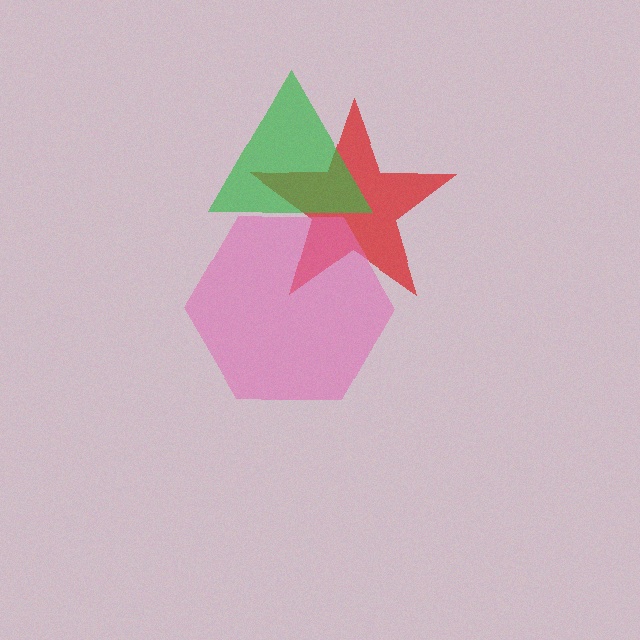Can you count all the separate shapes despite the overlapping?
Yes, there are 3 separate shapes.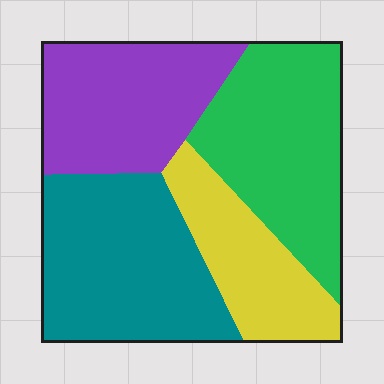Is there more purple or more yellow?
Purple.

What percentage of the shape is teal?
Teal covers 30% of the shape.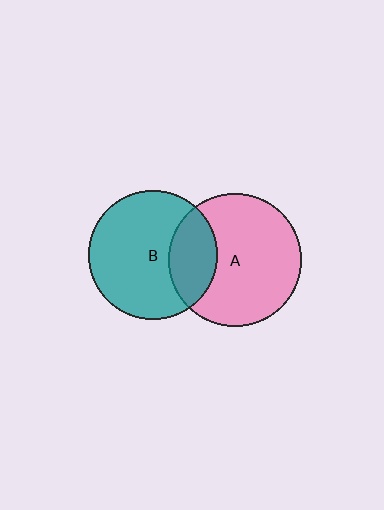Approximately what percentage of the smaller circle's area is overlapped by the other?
Approximately 25%.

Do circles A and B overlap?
Yes.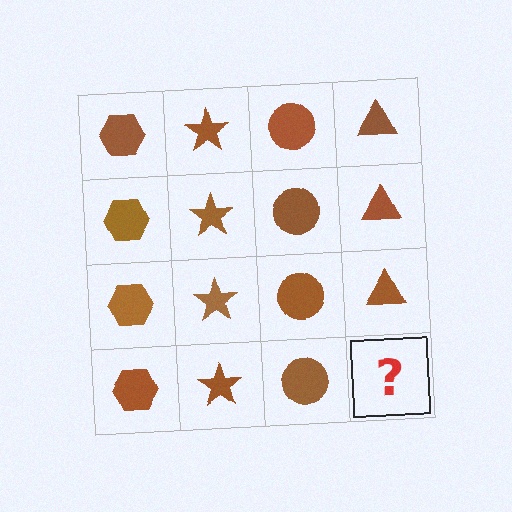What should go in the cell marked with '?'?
The missing cell should contain a brown triangle.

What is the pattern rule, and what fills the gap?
The rule is that each column has a consistent shape. The gap should be filled with a brown triangle.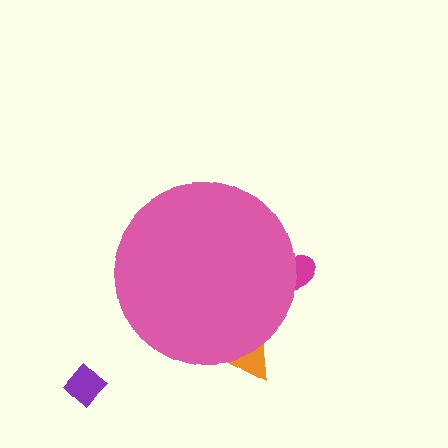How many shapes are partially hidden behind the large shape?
2 shapes are partially hidden.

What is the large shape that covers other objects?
A pink circle.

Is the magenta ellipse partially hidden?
Yes, the magenta ellipse is partially hidden behind the pink circle.